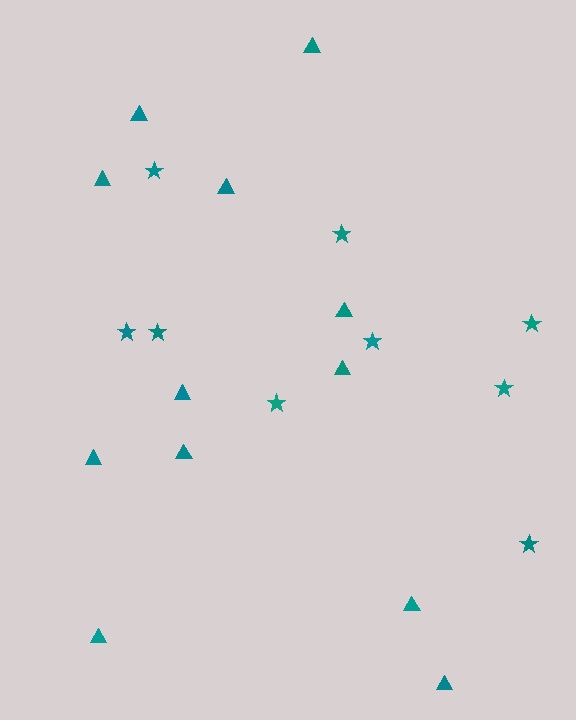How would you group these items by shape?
There are 2 groups: one group of stars (9) and one group of triangles (12).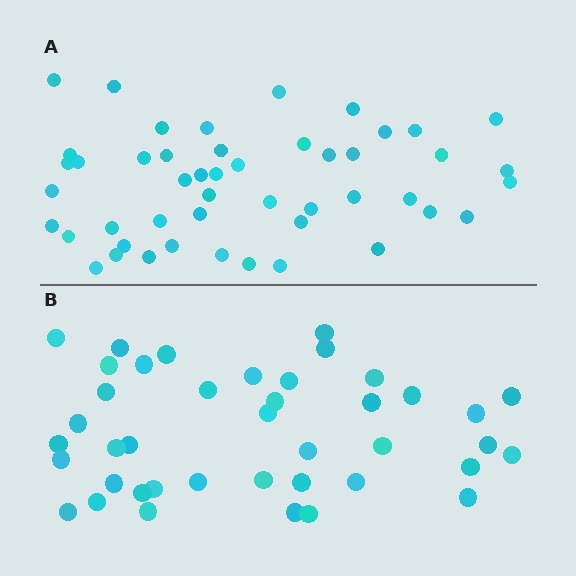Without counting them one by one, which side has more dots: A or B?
Region A (the top region) has more dots.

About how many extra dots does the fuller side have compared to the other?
Region A has roughly 8 or so more dots than region B.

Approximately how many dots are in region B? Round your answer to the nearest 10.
About 40 dots. (The exact count is 41, which rounds to 40.)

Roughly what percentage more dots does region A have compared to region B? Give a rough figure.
About 15% more.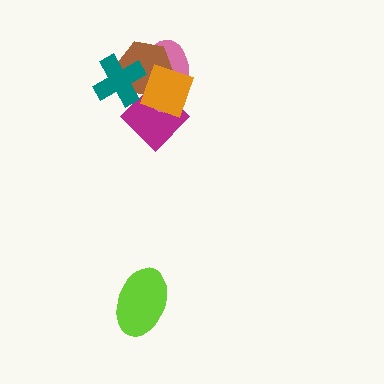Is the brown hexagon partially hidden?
Yes, it is partially covered by another shape.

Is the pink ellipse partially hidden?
Yes, it is partially covered by another shape.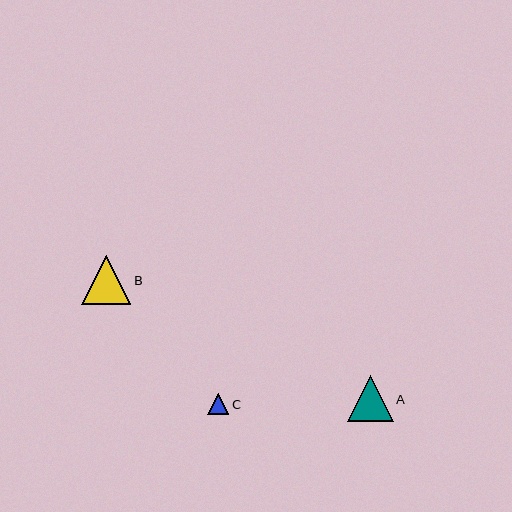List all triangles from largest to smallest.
From largest to smallest: B, A, C.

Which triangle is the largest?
Triangle B is the largest with a size of approximately 49 pixels.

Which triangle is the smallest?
Triangle C is the smallest with a size of approximately 21 pixels.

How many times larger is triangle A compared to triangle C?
Triangle A is approximately 2.2 times the size of triangle C.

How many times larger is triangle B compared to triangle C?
Triangle B is approximately 2.4 times the size of triangle C.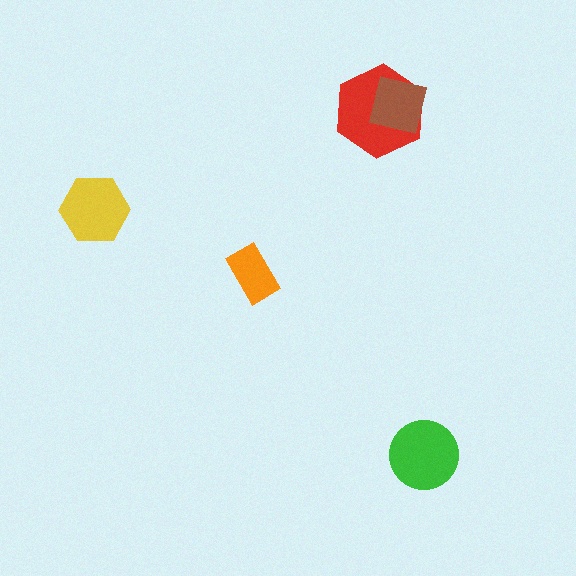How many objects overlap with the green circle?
0 objects overlap with the green circle.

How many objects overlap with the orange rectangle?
0 objects overlap with the orange rectangle.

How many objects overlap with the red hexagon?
1 object overlaps with the red hexagon.